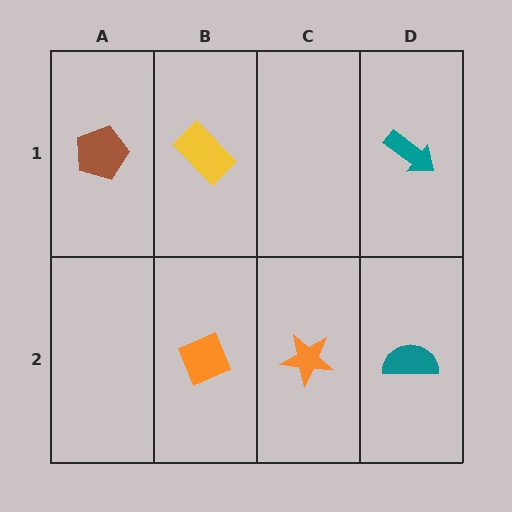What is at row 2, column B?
An orange diamond.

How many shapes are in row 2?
3 shapes.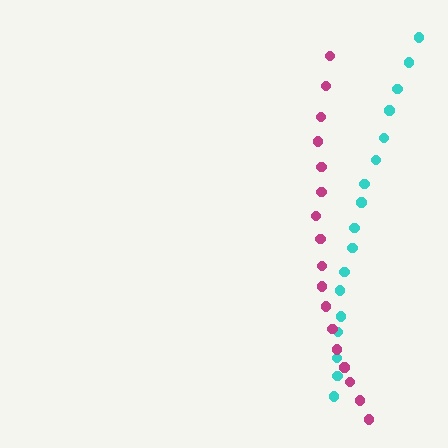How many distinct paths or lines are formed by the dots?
There are 2 distinct paths.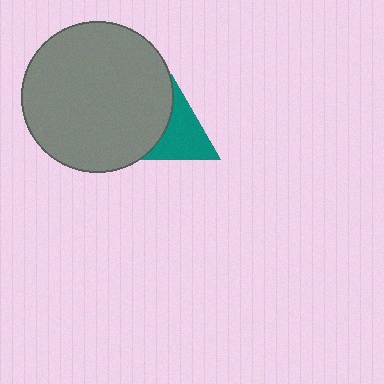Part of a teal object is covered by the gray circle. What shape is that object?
It is a triangle.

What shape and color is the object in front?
The object in front is a gray circle.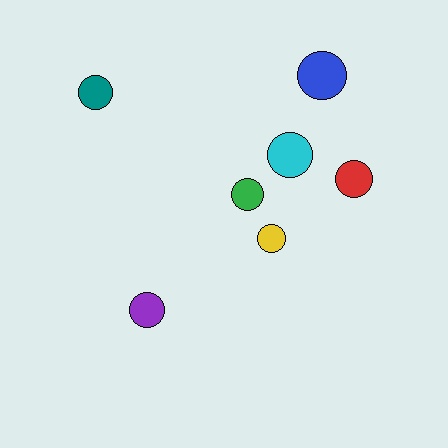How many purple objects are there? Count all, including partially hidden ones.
There is 1 purple object.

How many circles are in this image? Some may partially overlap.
There are 7 circles.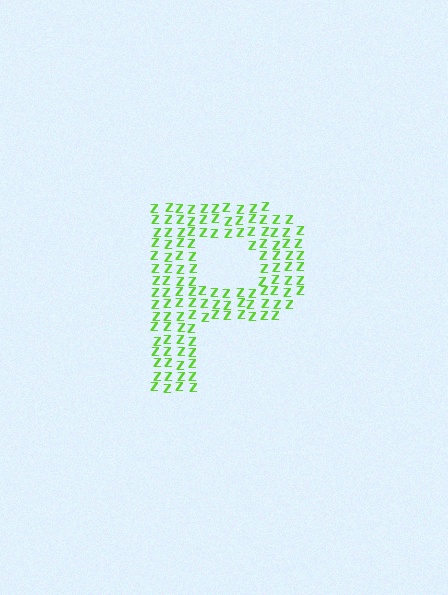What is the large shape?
The large shape is the letter P.